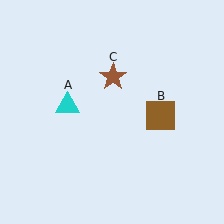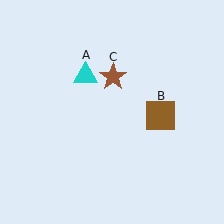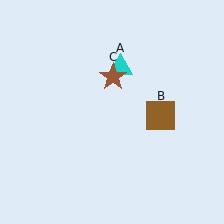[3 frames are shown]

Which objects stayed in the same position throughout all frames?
Brown square (object B) and brown star (object C) remained stationary.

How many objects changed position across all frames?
1 object changed position: cyan triangle (object A).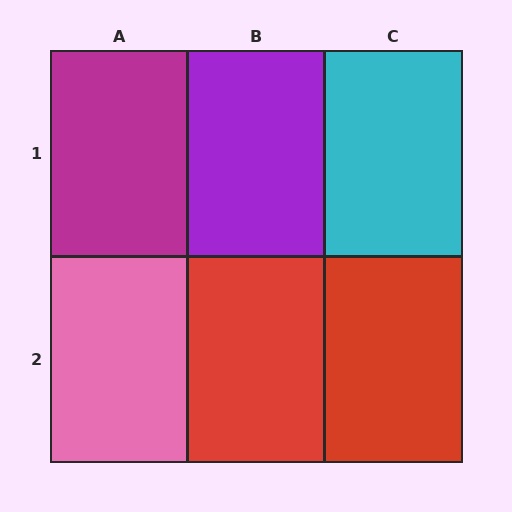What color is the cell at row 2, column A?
Pink.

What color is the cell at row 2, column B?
Red.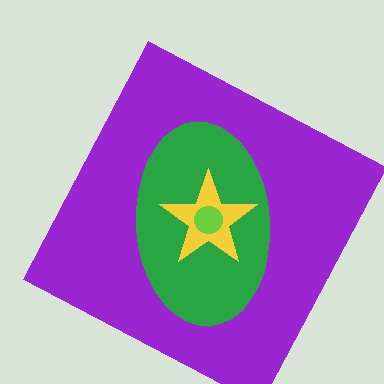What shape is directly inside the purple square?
The green ellipse.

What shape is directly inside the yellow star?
The lime circle.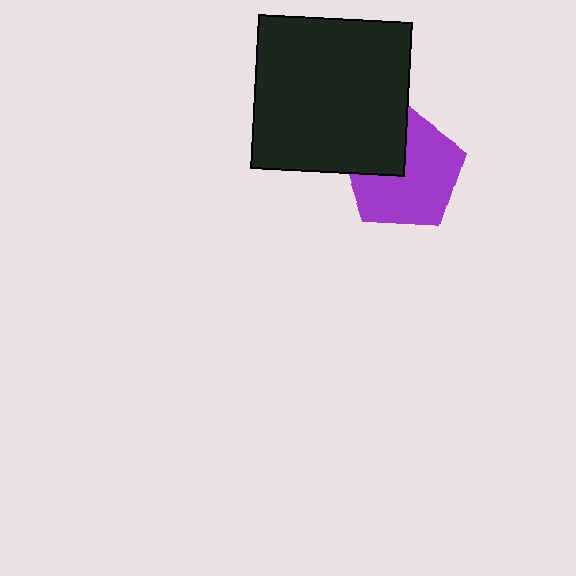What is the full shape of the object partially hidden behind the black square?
The partially hidden object is a purple pentagon.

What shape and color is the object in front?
The object in front is a black square.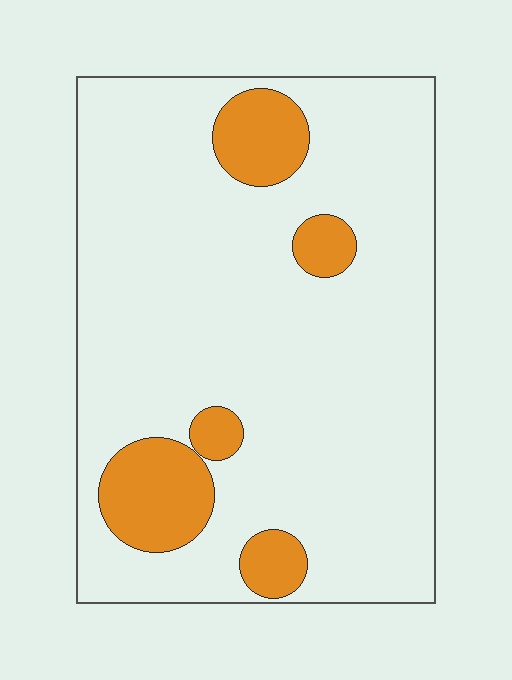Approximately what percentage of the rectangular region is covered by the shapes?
Approximately 15%.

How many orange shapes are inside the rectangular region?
5.